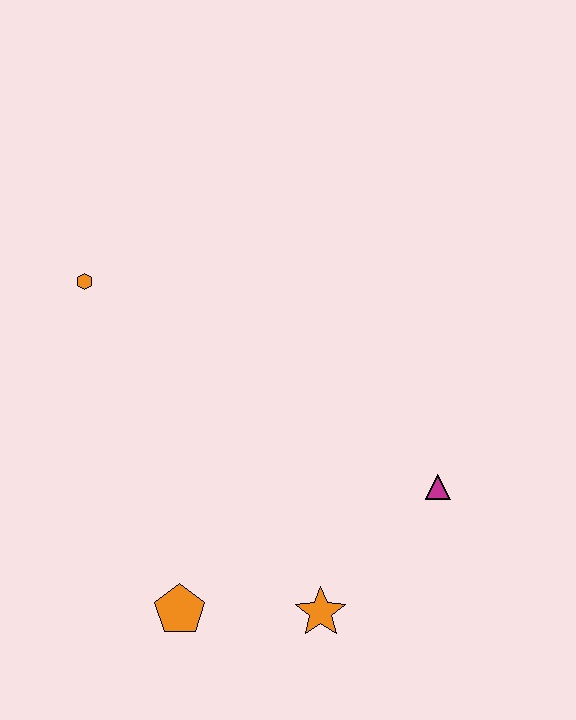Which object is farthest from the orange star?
The orange hexagon is farthest from the orange star.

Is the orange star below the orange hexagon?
Yes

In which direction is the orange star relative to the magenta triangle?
The orange star is below the magenta triangle.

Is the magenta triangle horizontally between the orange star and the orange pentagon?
No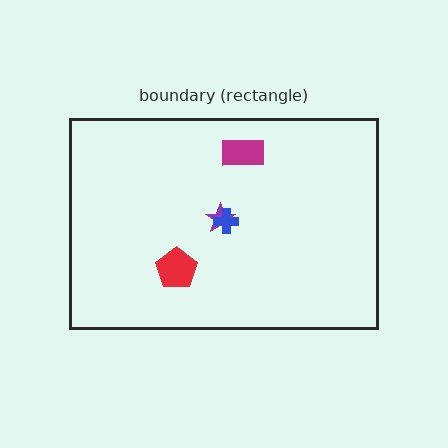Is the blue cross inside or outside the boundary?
Inside.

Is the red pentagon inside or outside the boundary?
Inside.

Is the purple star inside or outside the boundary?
Inside.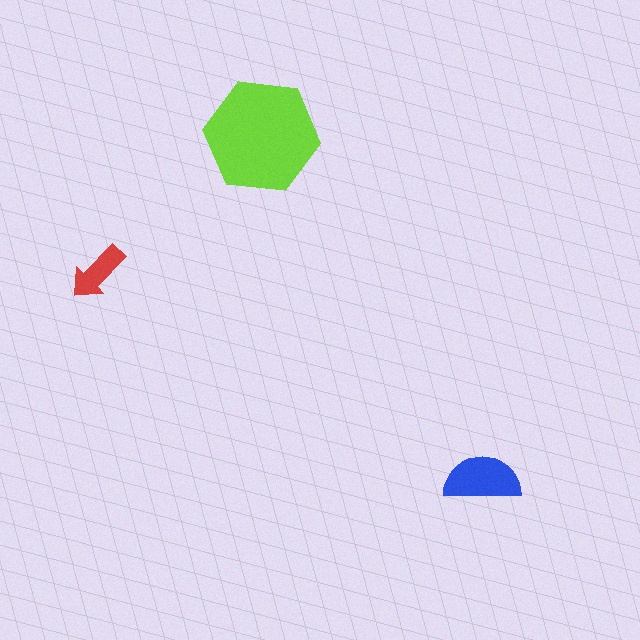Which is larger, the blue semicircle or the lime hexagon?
The lime hexagon.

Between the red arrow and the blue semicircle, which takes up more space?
The blue semicircle.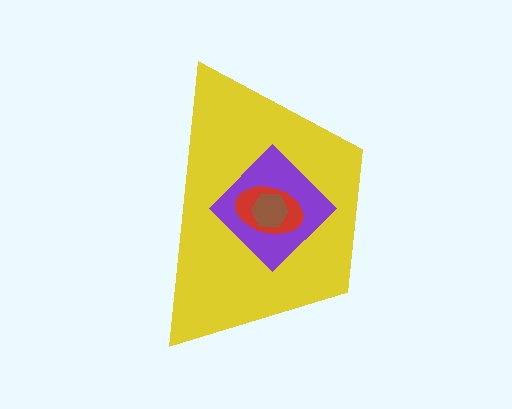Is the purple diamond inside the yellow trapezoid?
Yes.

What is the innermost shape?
The brown hexagon.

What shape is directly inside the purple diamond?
The red ellipse.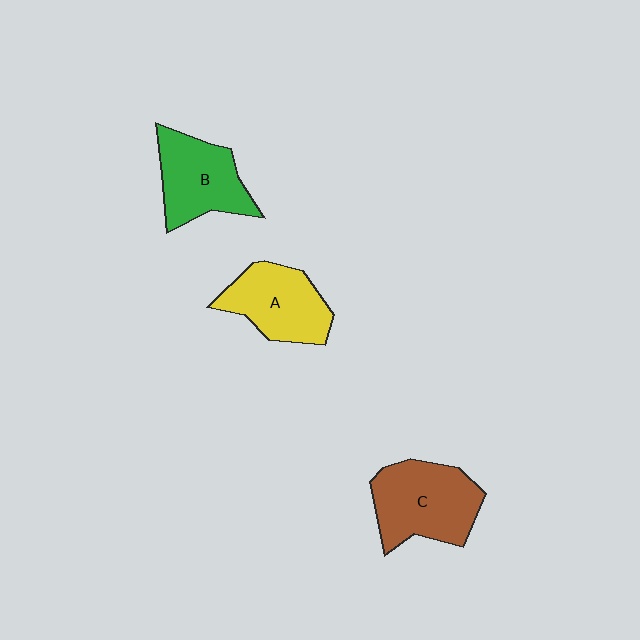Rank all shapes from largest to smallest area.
From largest to smallest: C (brown), B (green), A (yellow).